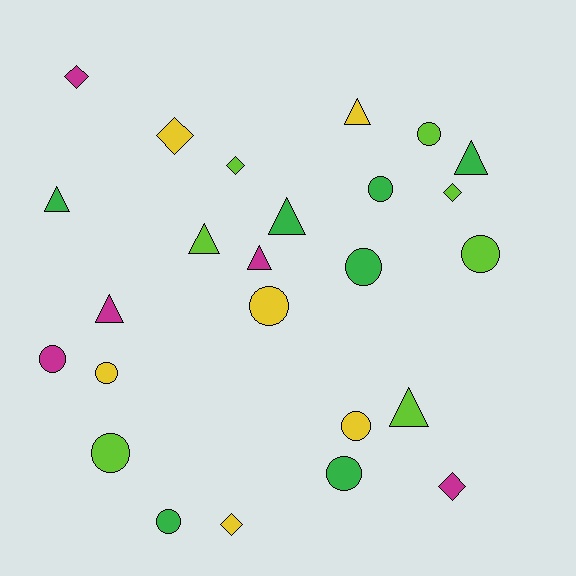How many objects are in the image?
There are 25 objects.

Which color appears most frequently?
Green, with 7 objects.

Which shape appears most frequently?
Circle, with 11 objects.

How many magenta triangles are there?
There are 2 magenta triangles.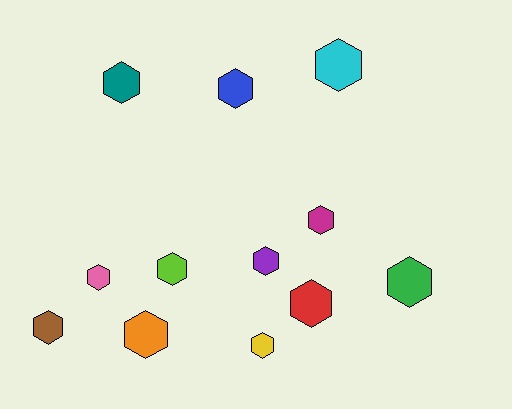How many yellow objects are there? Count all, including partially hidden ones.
There is 1 yellow object.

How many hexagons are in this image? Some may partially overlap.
There are 12 hexagons.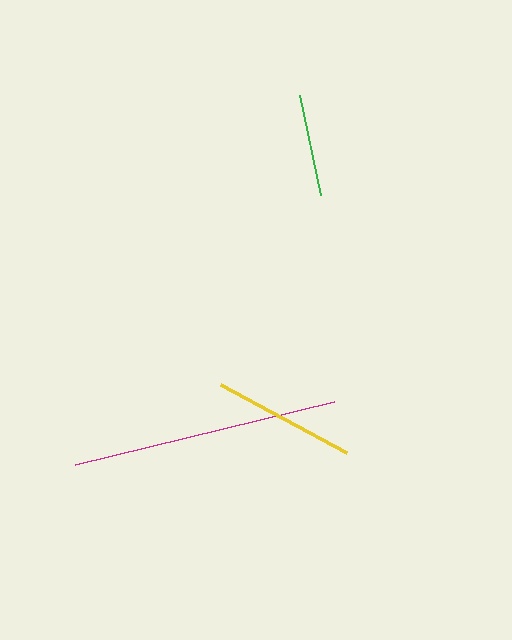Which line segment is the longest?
The magenta line is the longest at approximately 267 pixels.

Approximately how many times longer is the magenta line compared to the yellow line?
The magenta line is approximately 1.9 times the length of the yellow line.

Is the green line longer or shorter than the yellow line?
The yellow line is longer than the green line.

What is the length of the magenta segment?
The magenta segment is approximately 267 pixels long.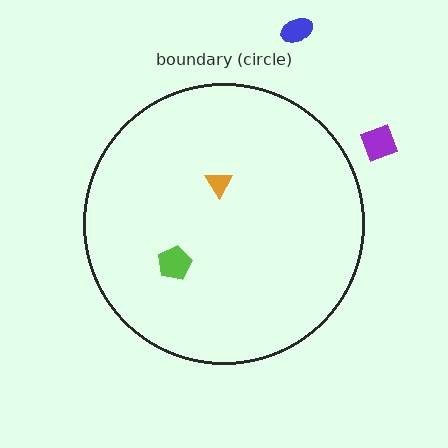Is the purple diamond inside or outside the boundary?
Outside.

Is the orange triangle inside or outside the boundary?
Inside.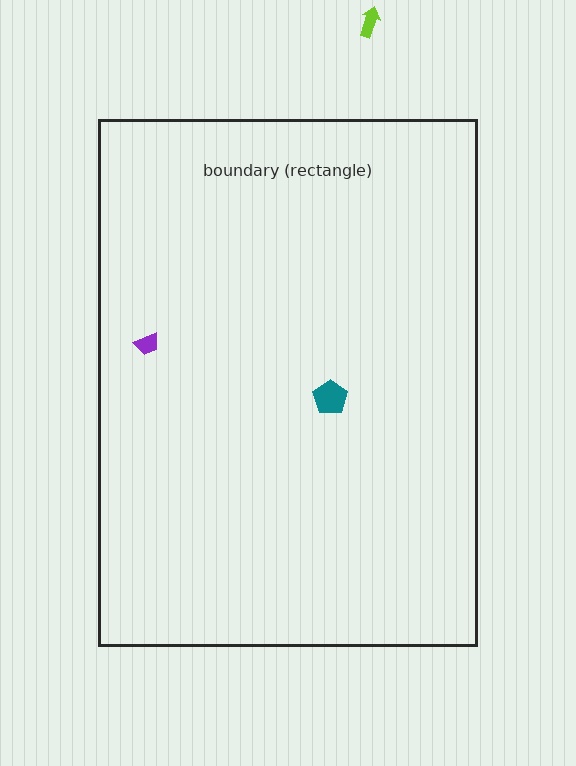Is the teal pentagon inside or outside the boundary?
Inside.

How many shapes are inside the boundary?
2 inside, 1 outside.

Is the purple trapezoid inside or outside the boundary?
Inside.